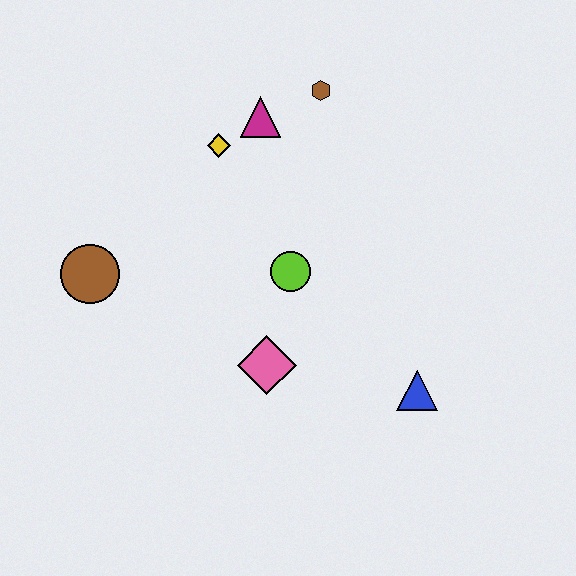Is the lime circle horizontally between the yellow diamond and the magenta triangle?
No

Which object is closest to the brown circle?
The yellow diamond is closest to the brown circle.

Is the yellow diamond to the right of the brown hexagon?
No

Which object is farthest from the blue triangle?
The brown circle is farthest from the blue triangle.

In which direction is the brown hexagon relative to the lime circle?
The brown hexagon is above the lime circle.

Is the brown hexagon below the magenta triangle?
No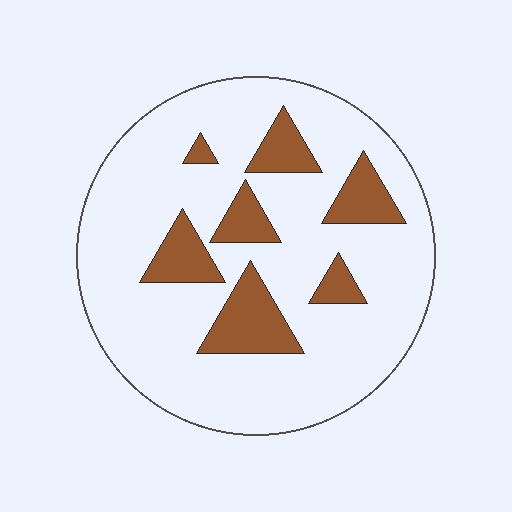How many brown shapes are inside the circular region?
7.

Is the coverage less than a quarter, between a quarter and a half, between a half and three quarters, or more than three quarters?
Less than a quarter.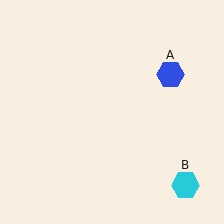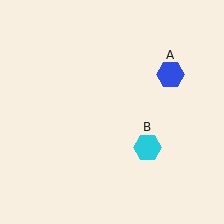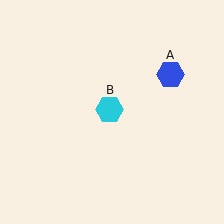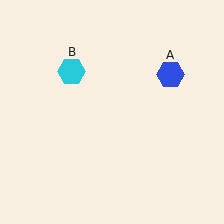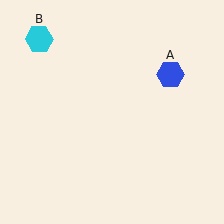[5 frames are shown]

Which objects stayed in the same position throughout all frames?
Blue hexagon (object A) remained stationary.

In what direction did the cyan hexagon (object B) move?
The cyan hexagon (object B) moved up and to the left.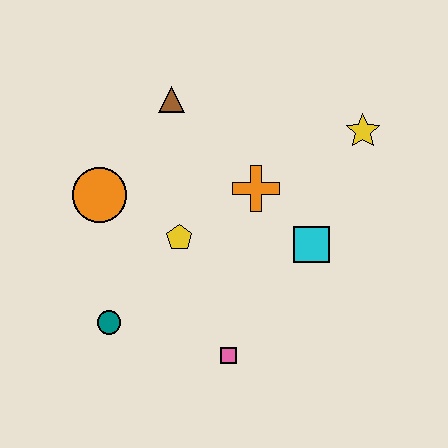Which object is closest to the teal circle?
The yellow pentagon is closest to the teal circle.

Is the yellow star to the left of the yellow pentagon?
No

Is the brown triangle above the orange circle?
Yes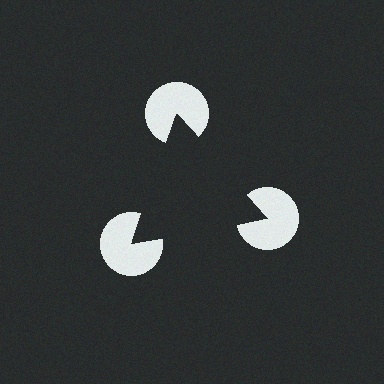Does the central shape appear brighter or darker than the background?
It typically appears slightly darker than the background, even though no actual brightness change is drawn.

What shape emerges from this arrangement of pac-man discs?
An illusory triangle — its edges are inferred from the aligned wedge cuts in the pac-man discs, not physically drawn.